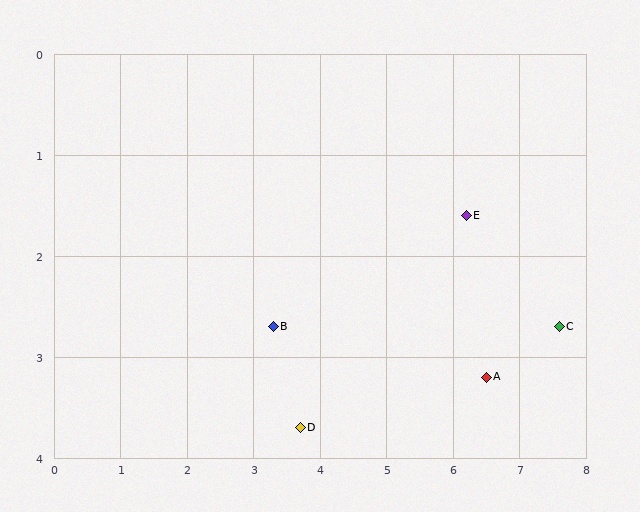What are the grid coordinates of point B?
Point B is at approximately (3.3, 2.7).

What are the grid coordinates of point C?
Point C is at approximately (7.6, 2.7).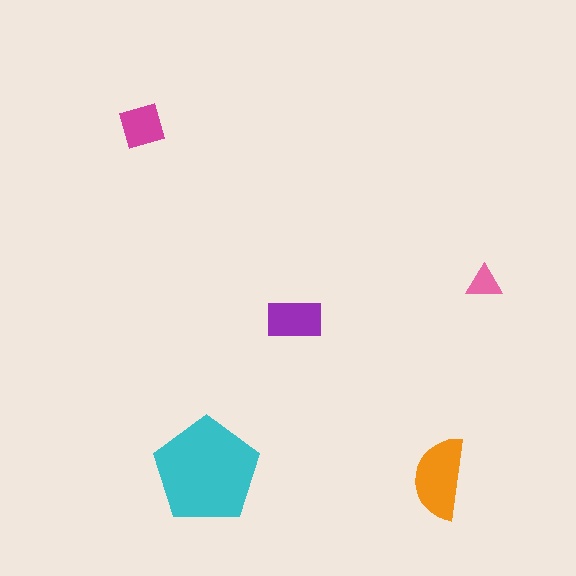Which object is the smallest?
The pink triangle.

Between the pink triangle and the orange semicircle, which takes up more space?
The orange semicircle.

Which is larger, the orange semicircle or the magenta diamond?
The orange semicircle.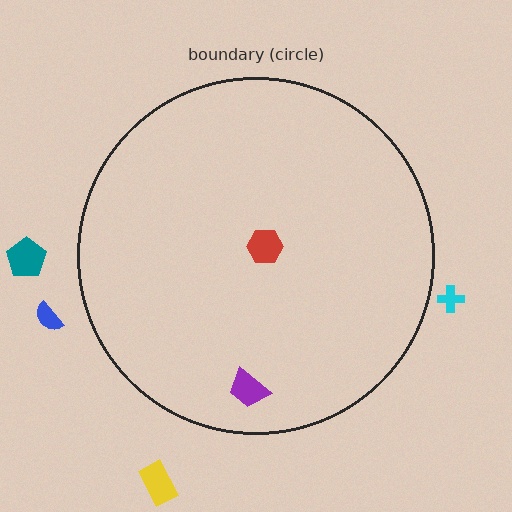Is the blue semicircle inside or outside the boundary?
Outside.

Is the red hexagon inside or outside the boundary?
Inside.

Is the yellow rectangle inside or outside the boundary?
Outside.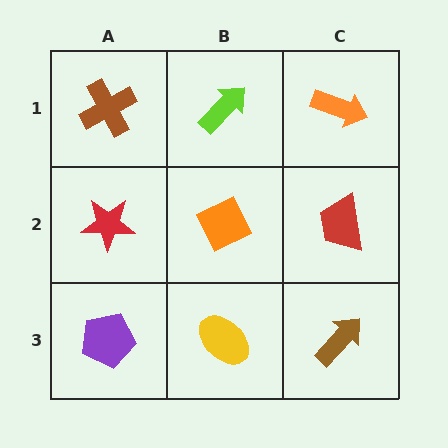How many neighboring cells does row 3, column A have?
2.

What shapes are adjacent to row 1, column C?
A red trapezoid (row 2, column C), a lime arrow (row 1, column B).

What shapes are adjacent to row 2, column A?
A brown cross (row 1, column A), a purple pentagon (row 3, column A), an orange diamond (row 2, column B).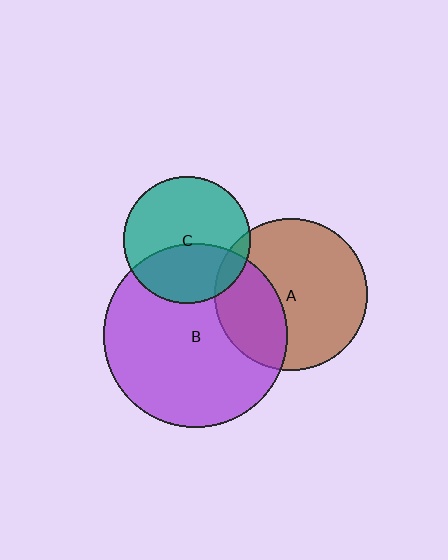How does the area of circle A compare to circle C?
Approximately 1.4 times.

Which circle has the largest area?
Circle B (purple).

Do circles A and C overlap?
Yes.